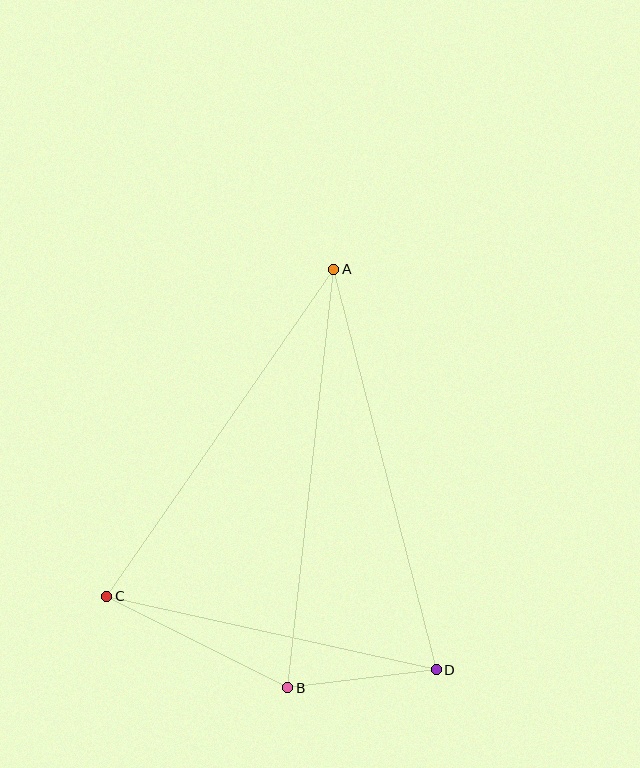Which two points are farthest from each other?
Points A and B are farthest from each other.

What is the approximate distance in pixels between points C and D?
The distance between C and D is approximately 338 pixels.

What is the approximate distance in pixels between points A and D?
The distance between A and D is approximately 414 pixels.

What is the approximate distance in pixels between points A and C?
The distance between A and C is approximately 398 pixels.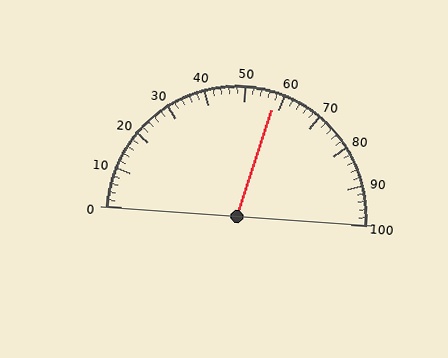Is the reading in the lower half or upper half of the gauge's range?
The reading is in the upper half of the range (0 to 100).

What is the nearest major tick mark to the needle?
The nearest major tick mark is 60.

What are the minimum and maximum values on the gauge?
The gauge ranges from 0 to 100.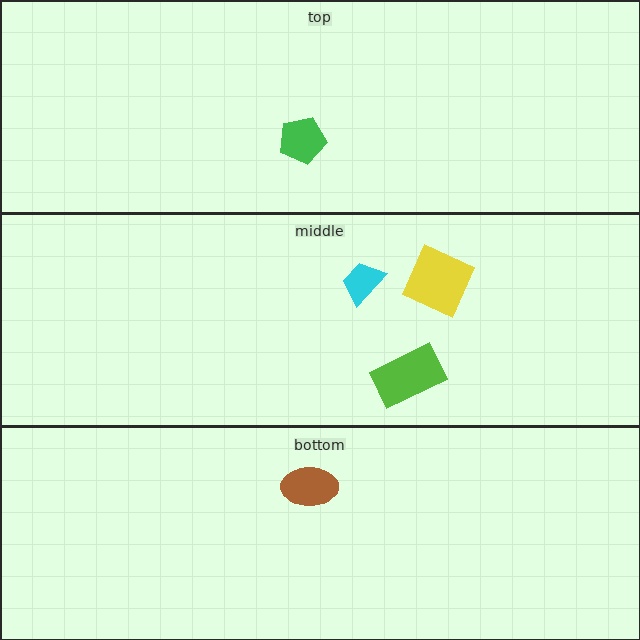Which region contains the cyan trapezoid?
The middle region.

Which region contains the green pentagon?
The top region.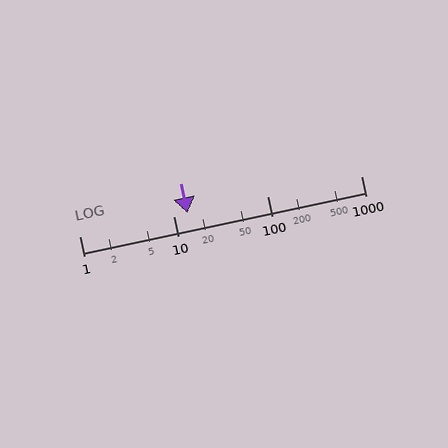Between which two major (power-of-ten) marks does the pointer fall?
The pointer is between 10 and 100.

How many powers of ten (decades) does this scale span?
The scale spans 3 decades, from 1 to 1000.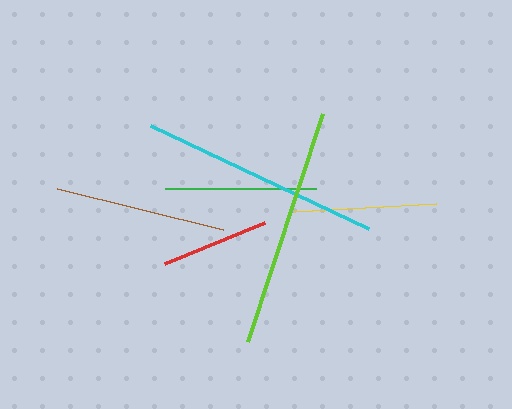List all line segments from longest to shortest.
From longest to shortest: cyan, lime, brown, green, yellow, red.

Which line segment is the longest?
The cyan line is the longest at approximately 241 pixels.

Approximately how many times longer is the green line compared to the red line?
The green line is approximately 1.4 times the length of the red line.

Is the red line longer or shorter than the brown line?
The brown line is longer than the red line.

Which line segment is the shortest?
The red line is the shortest at approximately 108 pixels.